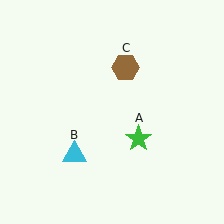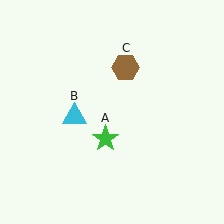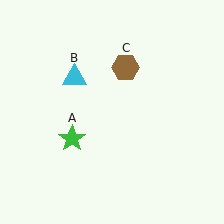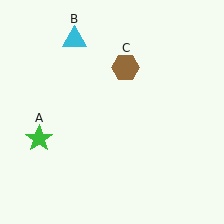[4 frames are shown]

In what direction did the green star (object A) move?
The green star (object A) moved left.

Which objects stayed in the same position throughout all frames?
Brown hexagon (object C) remained stationary.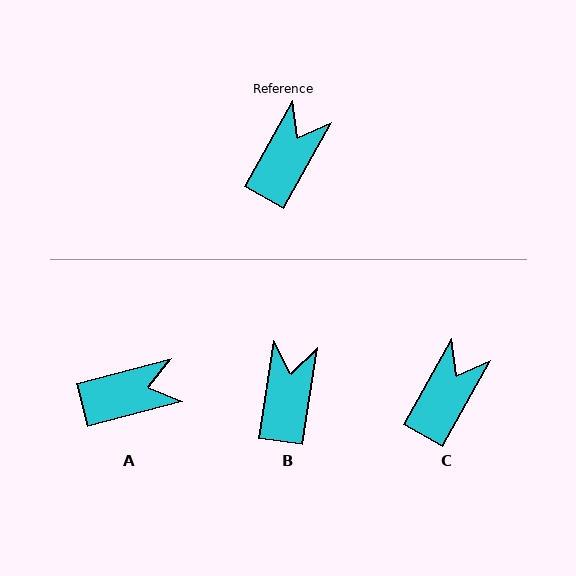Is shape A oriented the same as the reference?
No, it is off by about 46 degrees.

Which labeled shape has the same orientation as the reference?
C.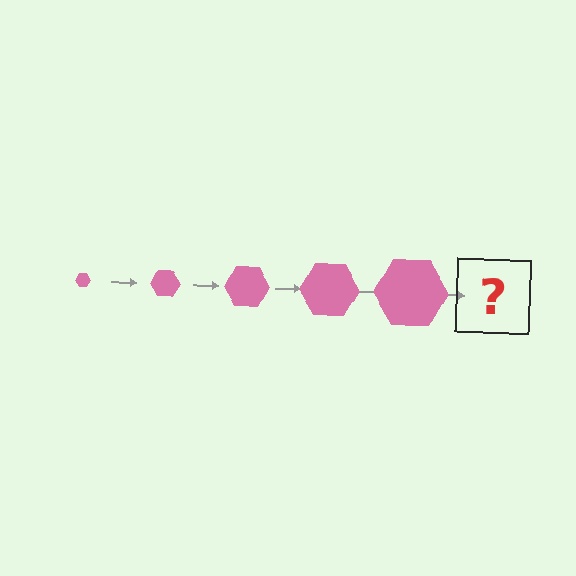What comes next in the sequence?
The next element should be a pink hexagon, larger than the previous one.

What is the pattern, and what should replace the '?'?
The pattern is that the hexagon gets progressively larger each step. The '?' should be a pink hexagon, larger than the previous one.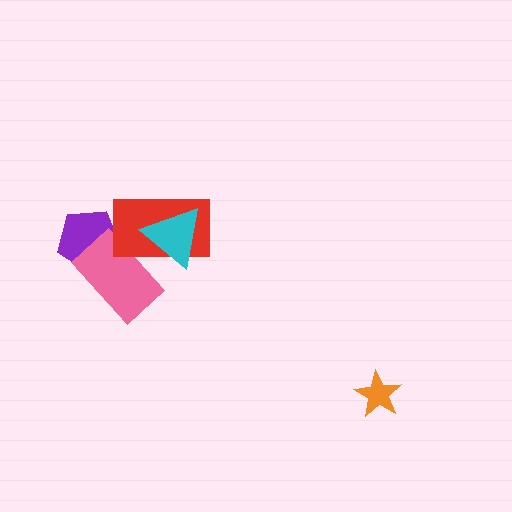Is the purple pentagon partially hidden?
Yes, it is partially covered by another shape.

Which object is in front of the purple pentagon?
The pink rectangle is in front of the purple pentagon.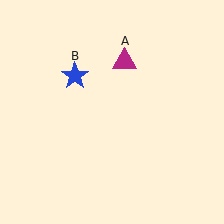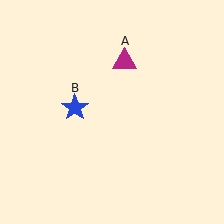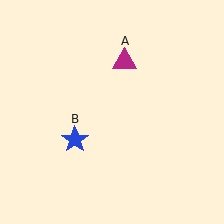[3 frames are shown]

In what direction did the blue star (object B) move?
The blue star (object B) moved down.